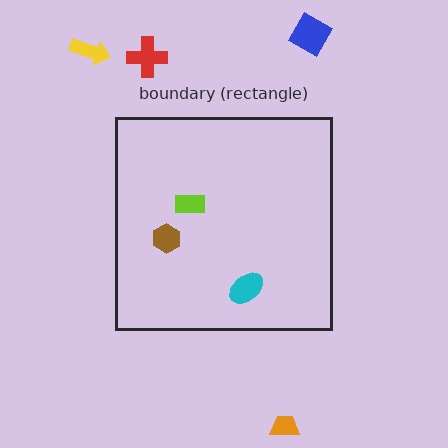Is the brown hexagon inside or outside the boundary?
Inside.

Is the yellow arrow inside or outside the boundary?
Outside.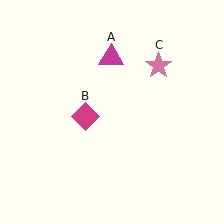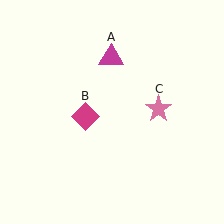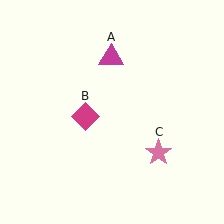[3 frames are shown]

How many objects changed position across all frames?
1 object changed position: pink star (object C).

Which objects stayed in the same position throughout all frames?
Magenta triangle (object A) and magenta diamond (object B) remained stationary.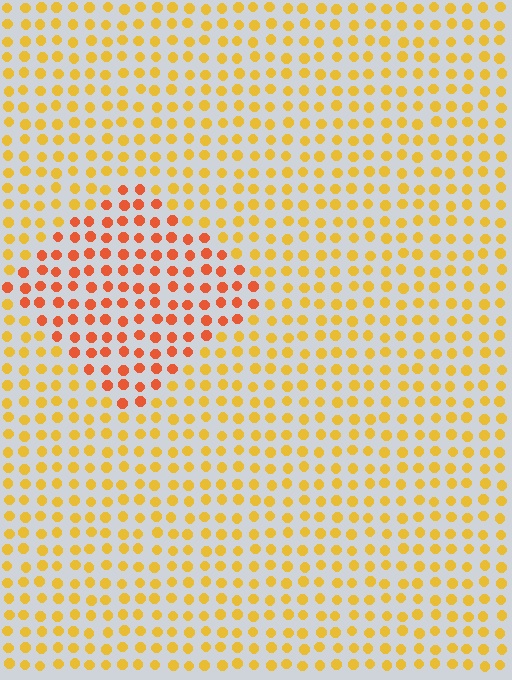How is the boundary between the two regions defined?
The boundary is defined purely by a slight shift in hue (about 34 degrees). Spacing, size, and orientation are identical on both sides.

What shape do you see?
I see a diamond.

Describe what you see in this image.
The image is filled with small yellow elements in a uniform arrangement. A diamond-shaped region is visible where the elements are tinted to a slightly different hue, forming a subtle color boundary.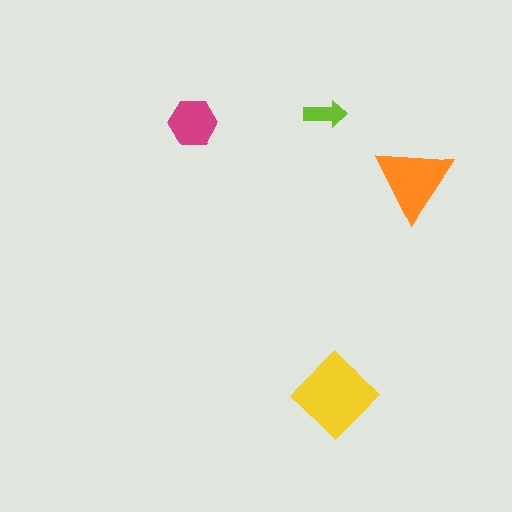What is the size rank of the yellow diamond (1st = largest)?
1st.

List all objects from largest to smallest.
The yellow diamond, the orange triangle, the magenta hexagon, the lime arrow.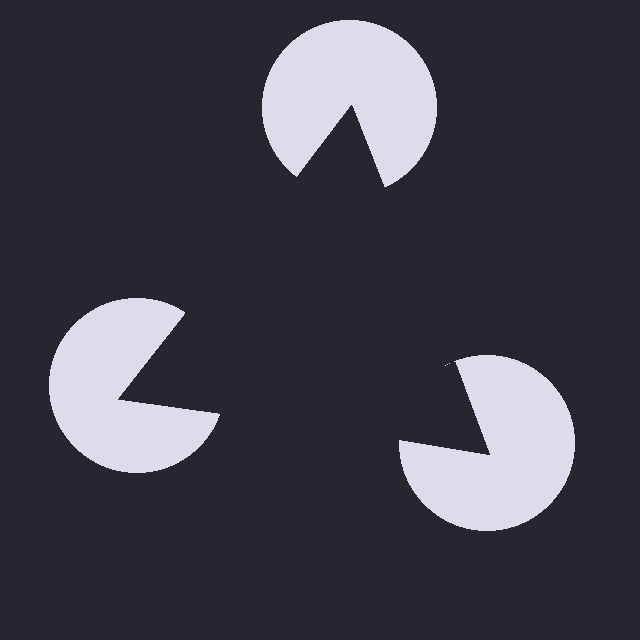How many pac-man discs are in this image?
There are 3 — one at each vertex of the illusory triangle.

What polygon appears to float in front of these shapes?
An illusory triangle — its edges are inferred from the aligned wedge cuts in the pac-man discs, not physically drawn.